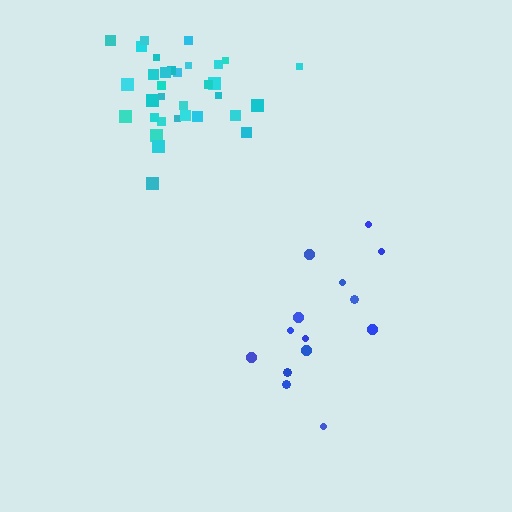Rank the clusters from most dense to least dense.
cyan, blue.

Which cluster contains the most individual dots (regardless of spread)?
Cyan (33).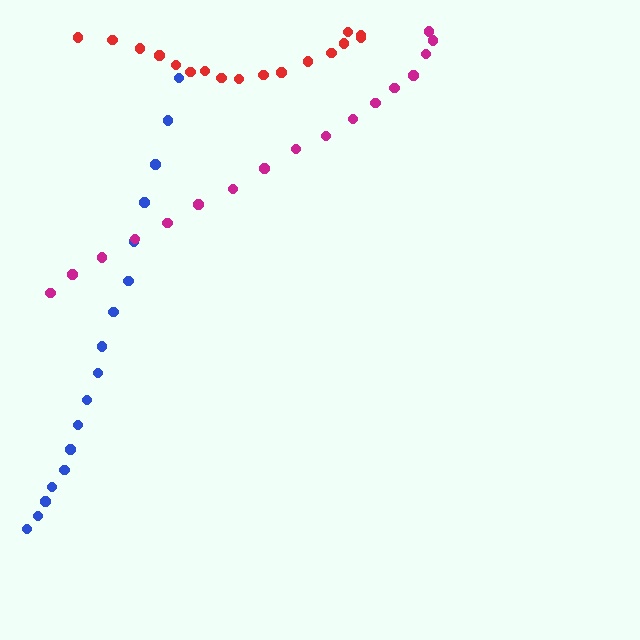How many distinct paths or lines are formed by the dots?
There are 3 distinct paths.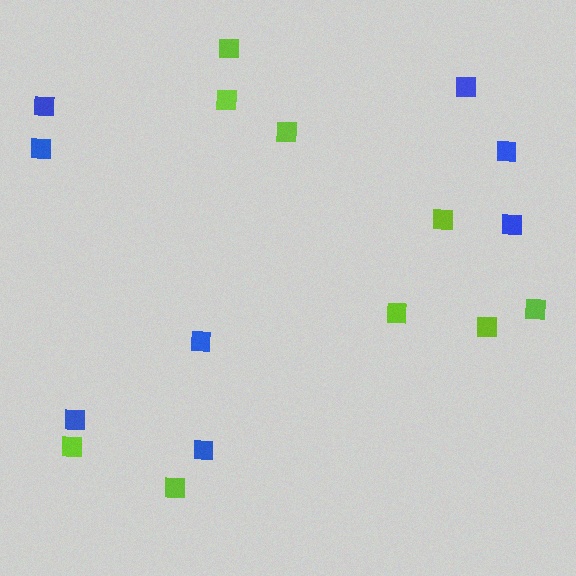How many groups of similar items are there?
There are 2 groups: one group of lime squares (9) and one group of blue squares (8).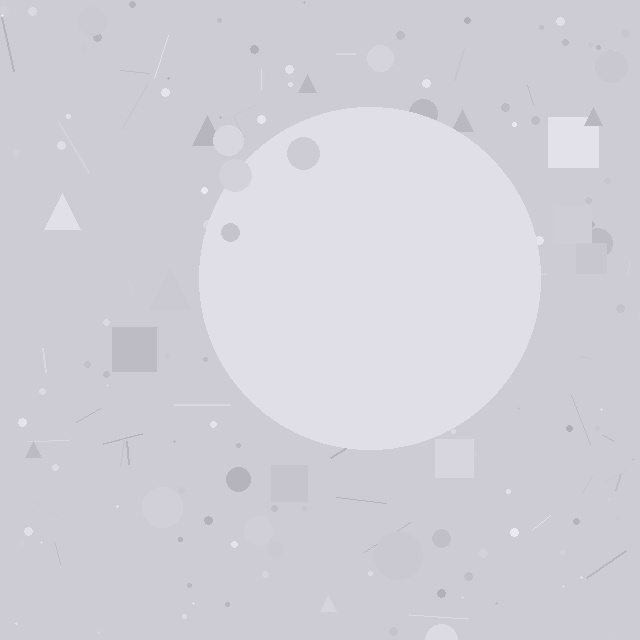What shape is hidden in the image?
A circle is hidden in the image.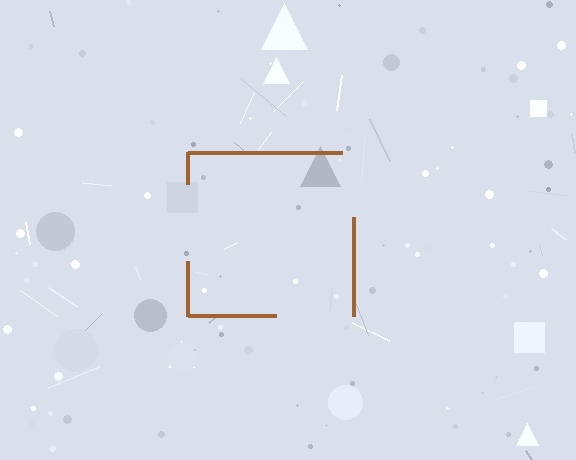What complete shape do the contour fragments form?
The contour fragments form a square.